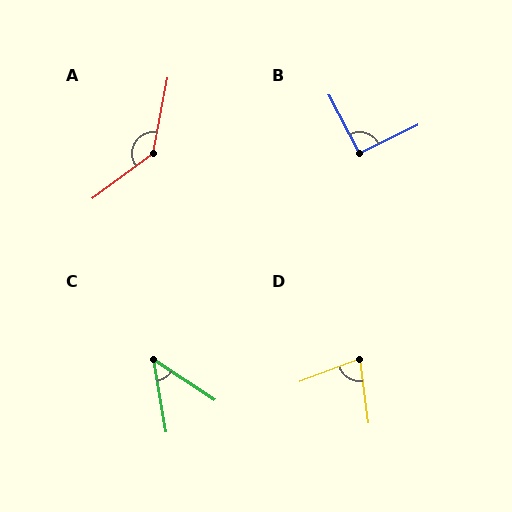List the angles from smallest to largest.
C (47°), D (77°), B (91°), A (138°).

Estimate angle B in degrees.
Approximately 91 degrees.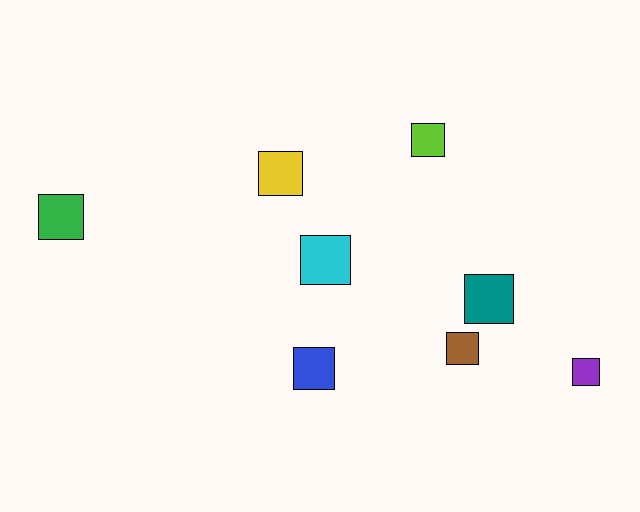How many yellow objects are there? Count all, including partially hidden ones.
There is 1 yellow object.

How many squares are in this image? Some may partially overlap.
There are 8 squares.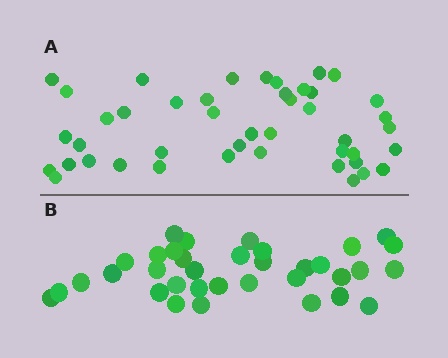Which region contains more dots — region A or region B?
Region A (the top region) has more dots.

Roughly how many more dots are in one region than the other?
Region A has roughly 8 or so more dots than region B.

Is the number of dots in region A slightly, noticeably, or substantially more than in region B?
Region A has noticeably more, but not dramatically so. The ratio is roughly 1.3 to 1.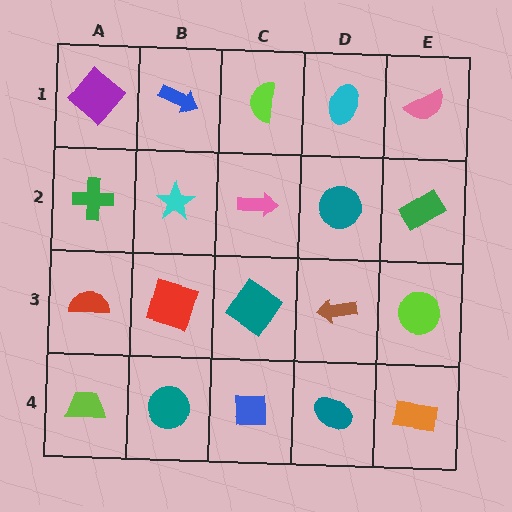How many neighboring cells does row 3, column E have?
3.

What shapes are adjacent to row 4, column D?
A brown arrow (row 3, column D), a blue square (row 4, column C), an orange rectangle (row 4, column E).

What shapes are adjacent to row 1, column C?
A pink arrow (row 2, column C), a blue arrow (row 1, column B), a cyan ellipse (row 1, column D).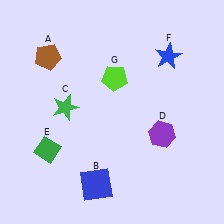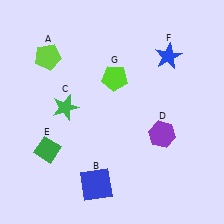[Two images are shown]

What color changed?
The pentagon (A) changed from brown in Image 1 to lime in Image 2.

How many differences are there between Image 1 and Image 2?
There is 1 difference between the two images.